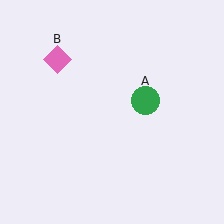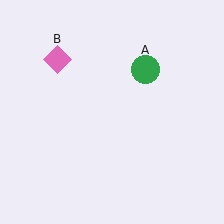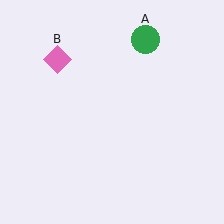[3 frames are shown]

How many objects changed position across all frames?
1 object changed position: green circle (object A).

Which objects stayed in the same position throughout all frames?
Pink diamond (object B) remained stationary.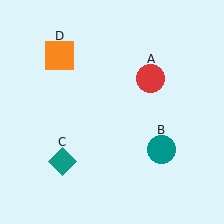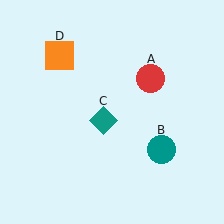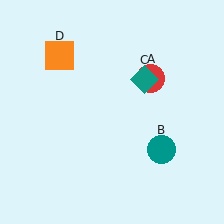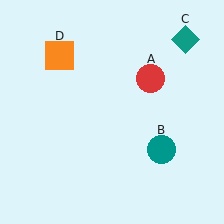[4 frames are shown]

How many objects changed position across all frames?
1 object changed position: teal diamond (object C).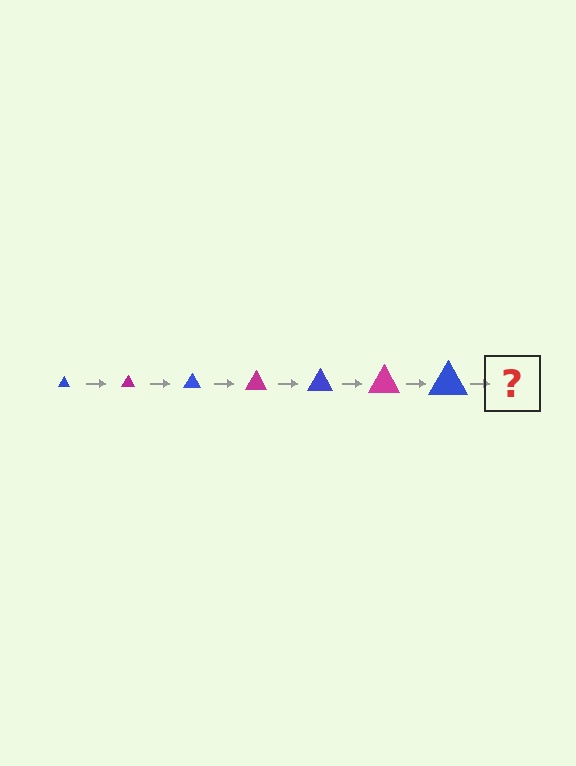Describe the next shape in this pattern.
It should be a magenta triangle, larger than the previous one.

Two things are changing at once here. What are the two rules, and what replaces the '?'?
The two rules are that the triangle grows larger each step and the color cycles through blue and magenta. The '?' should be a magenta triangle, larger than the previous one.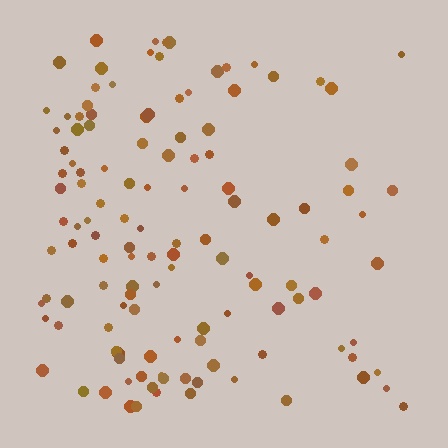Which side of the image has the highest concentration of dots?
The left.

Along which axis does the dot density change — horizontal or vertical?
Horizontal.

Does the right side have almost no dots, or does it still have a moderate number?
Still a moderate number, just noticeably fewer than the left.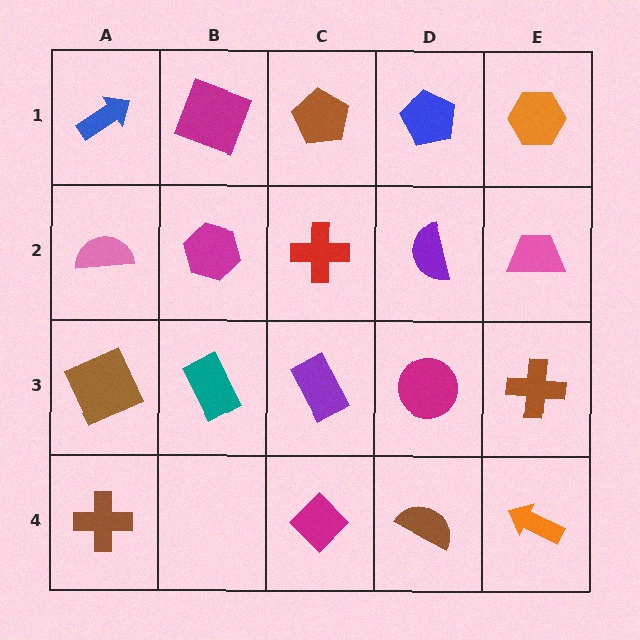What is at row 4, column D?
A brown semicircle.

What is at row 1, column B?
A magenta square.